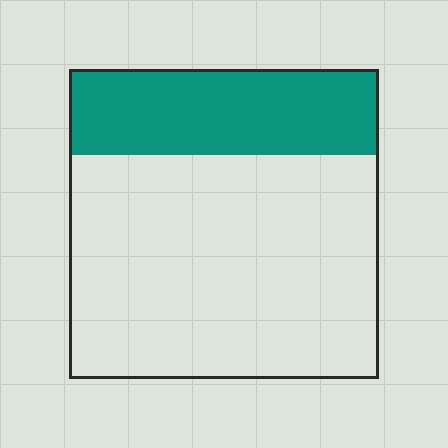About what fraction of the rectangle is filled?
About one quarter (1/4).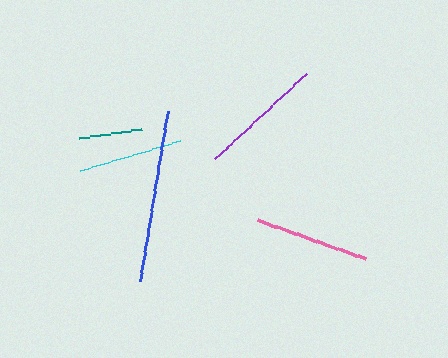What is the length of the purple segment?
The purple segment is approximately 126 pixels long.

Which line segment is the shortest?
The teal line is the shortest at approximately 63 pixels.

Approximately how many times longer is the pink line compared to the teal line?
The pink line is approximately 1.8 times the length of the teal line.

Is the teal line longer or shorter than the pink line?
The pink line is longer than the teal line.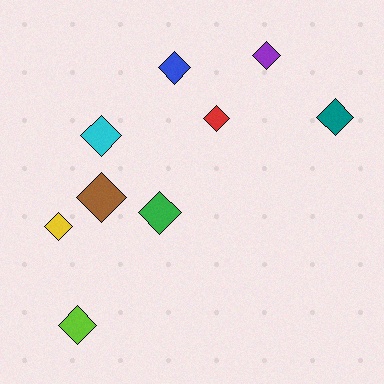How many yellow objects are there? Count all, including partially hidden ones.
There is 1 yellow object.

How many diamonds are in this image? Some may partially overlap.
There are 9 diamonds.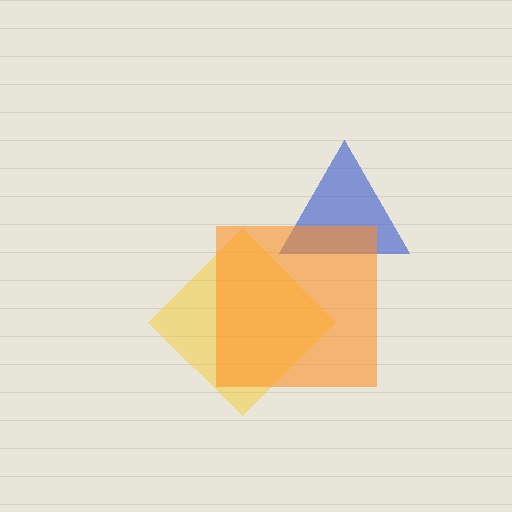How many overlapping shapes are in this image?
There are 3 overlapping shapes in the image.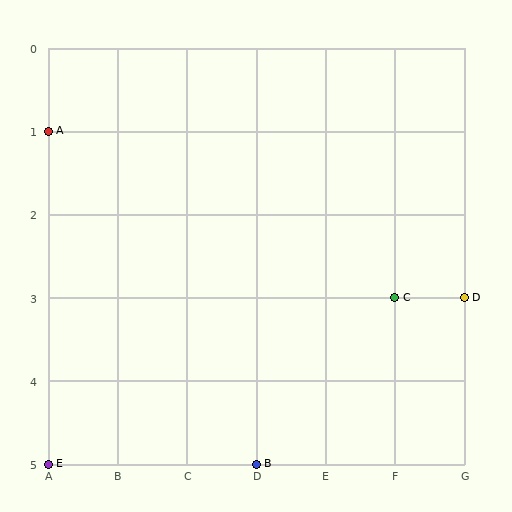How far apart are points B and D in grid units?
Points B and D are 3 columns and 2 rows apart (about 3.6 grid units diagonally).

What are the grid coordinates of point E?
Point E is at grid coordinates (A, 5).